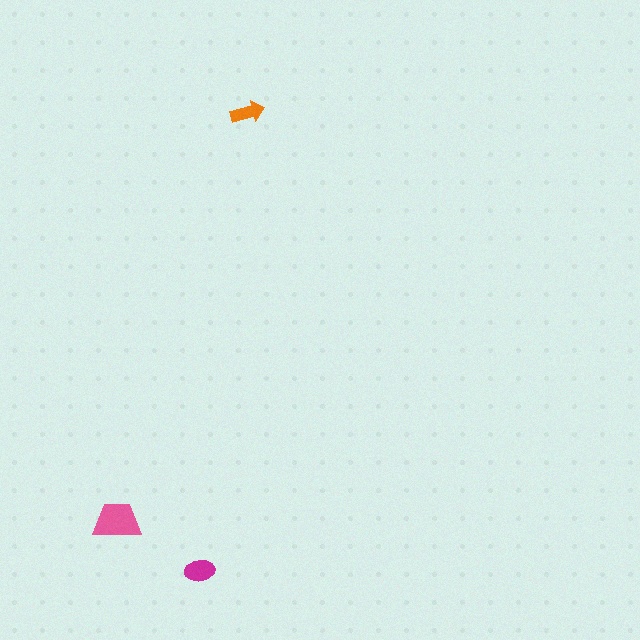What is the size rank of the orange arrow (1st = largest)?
3rd.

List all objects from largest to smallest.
The pink trapezoid, the magenta ellipse, the orange arrow.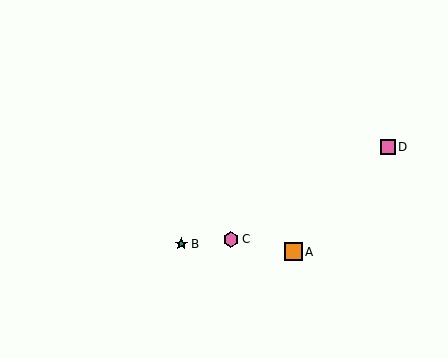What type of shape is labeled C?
Shape C is a pink hexagon.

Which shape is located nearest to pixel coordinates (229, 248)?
The pink hexagon (labeled C) at (231, 239) is nearest to that location.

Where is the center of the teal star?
The center of the teal star is at (181, 244).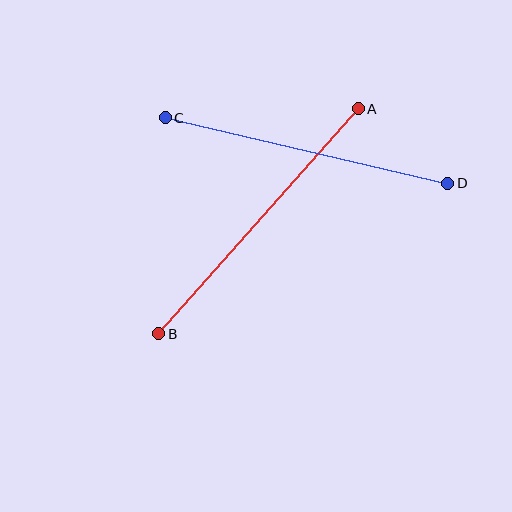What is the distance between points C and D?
The distance is approximately 290 pixels.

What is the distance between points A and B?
The distance is approximately 301 pixels.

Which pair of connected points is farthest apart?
Points A and B are farthest apart.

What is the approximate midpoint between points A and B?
The midpoint is at approximately (258, 221) pixels.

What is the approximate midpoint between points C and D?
The midpoint is at approximately (306, 151) pixels.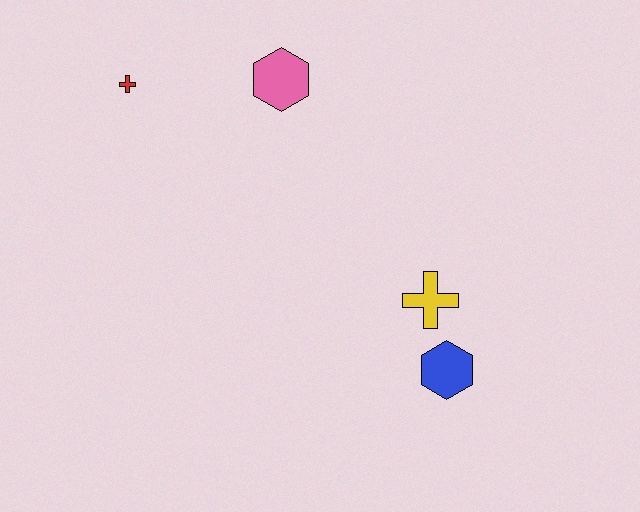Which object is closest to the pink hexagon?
The red cross is closest to the pink hexagon.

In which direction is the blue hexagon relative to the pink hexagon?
The blue hexagon is below the pink hexagon.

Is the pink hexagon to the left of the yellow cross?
Yes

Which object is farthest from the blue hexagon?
The red cross is farthest from the blue hexagon.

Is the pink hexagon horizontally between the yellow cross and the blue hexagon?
No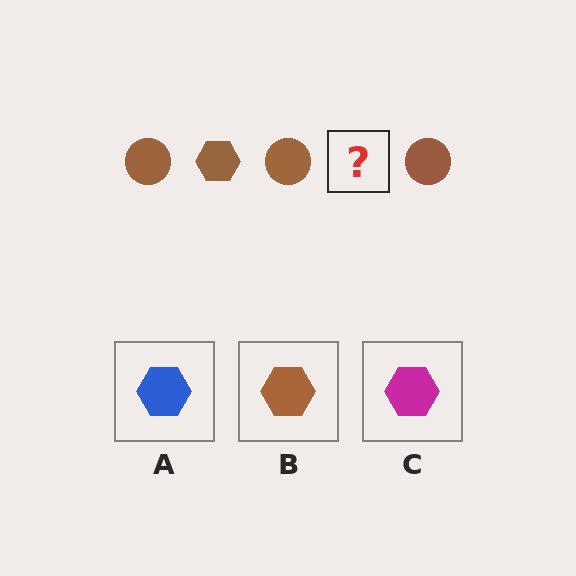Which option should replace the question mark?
Option B.